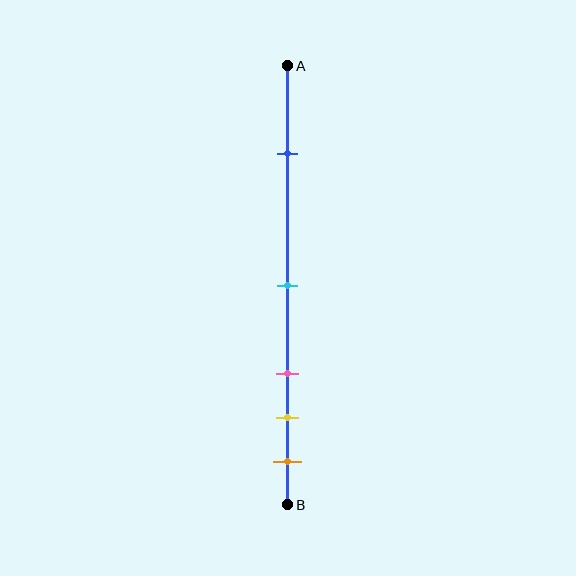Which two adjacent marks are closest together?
The yellow and orange marks are the closest adjacent pair.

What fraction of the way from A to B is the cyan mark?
The cyan mark is approximately 50% (0.5) of the way from A to B.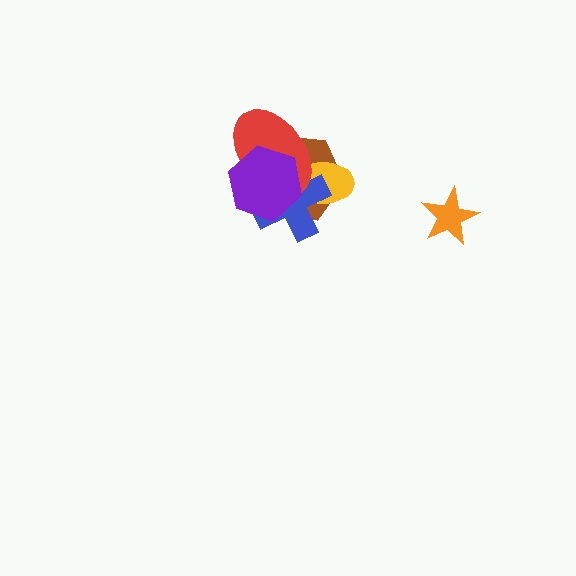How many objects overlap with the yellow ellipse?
4 objects overlap with the yellow ellipse.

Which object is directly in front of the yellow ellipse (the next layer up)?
The blue cross is directly in front of the yellow ellipse.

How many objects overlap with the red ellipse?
4 objects overlap with the red ellipse.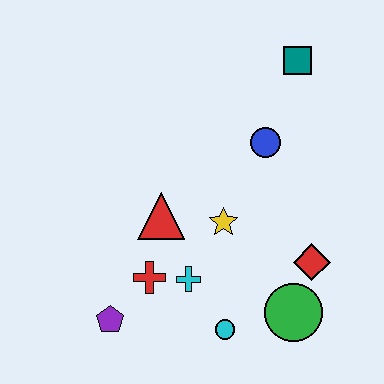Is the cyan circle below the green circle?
Yes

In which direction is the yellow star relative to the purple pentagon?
The yellow star is to the right of the purple pentagon.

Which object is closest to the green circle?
The red diamond is closest to the green circle.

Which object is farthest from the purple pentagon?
The teal square is farthest from the purple pentagon.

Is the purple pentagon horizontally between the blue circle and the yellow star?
No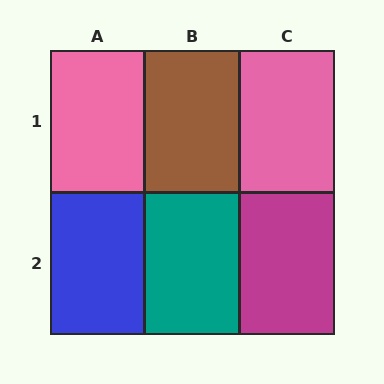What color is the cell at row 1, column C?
Pink.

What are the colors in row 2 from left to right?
Blue, teal, magenta.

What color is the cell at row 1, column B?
Brown.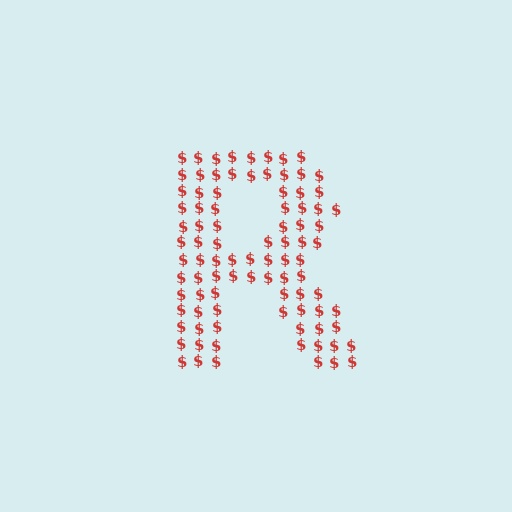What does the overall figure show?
The overall figure shows the letter R.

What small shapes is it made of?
It is made of small dollar signs.